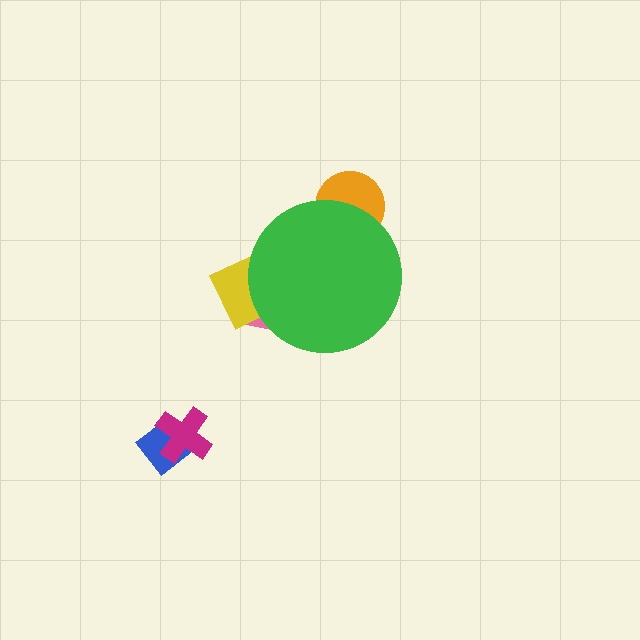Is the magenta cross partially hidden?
No, the magenta cross is fully visible.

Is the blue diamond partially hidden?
No, the blue diamond is fully visible.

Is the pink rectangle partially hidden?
Yes, the pink rectangle is partially hidden behind the green circle.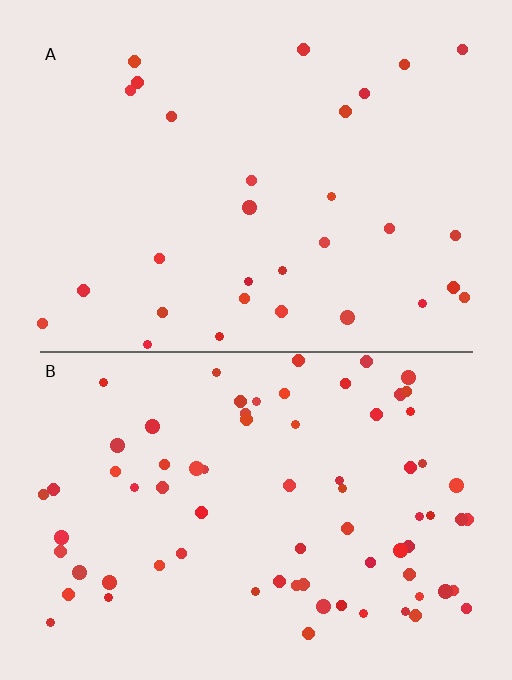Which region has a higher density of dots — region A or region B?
B (the bottom).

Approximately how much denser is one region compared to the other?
Approximately 2.5× — region B over region A.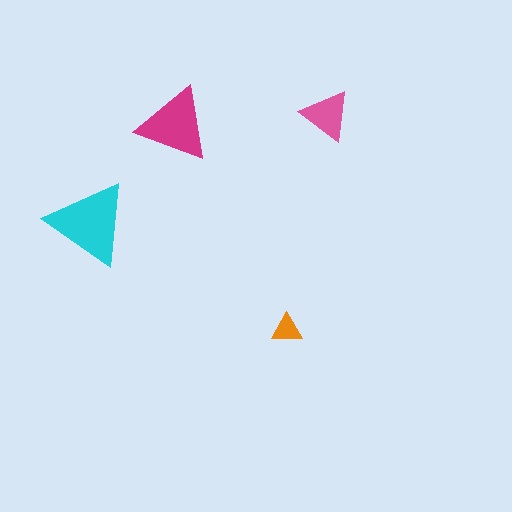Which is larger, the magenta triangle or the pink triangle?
The magenta one.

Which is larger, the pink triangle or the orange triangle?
The pink one.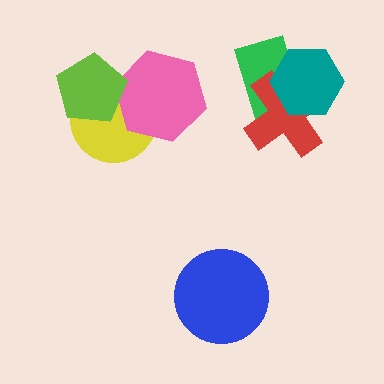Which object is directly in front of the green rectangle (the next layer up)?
The red cross is directly in front of the green rectangle.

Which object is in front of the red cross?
The teal hexagon is in front of the red cross.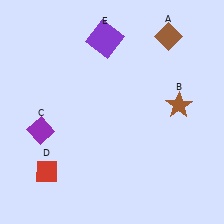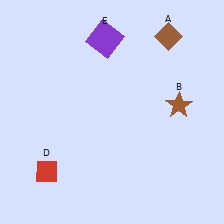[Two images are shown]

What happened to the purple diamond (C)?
The purple diamond (C) was removed in Image 2. It was in the bottom-left area of Image 1.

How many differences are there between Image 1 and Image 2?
There is 1 difference between the two images.